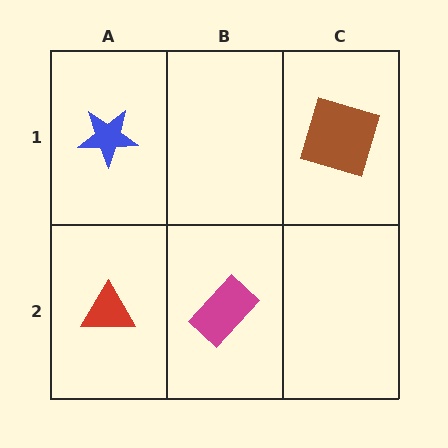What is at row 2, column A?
A red triangle.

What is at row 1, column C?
A brown square.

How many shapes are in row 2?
2 shapes.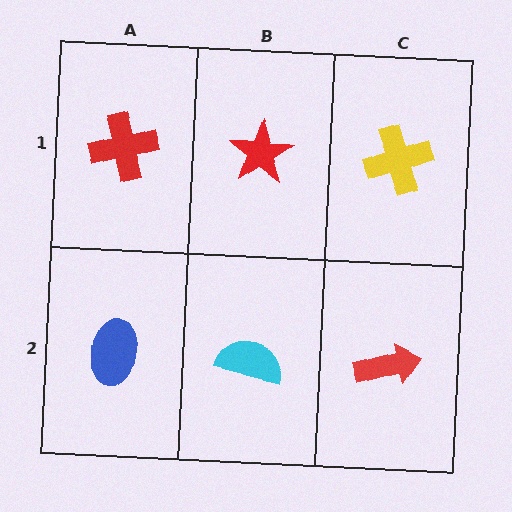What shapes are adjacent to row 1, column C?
A red arrow (row 2, column C), a red star (row 1, column B).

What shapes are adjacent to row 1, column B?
A cyan semicircle (row 2, column B), a red cross (row 1, column A), a yellow cross (row 1, column C).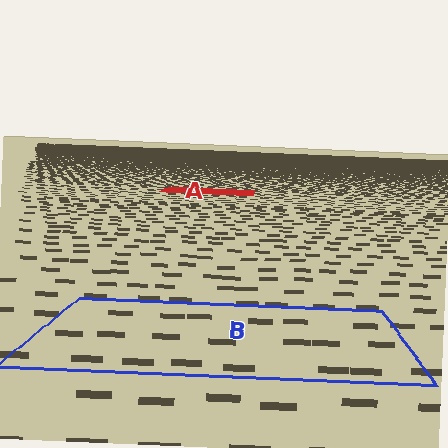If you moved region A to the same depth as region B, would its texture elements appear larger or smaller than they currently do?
They would appear larger. At a closer depth, the same texture elements are projected at a bigger on-screen size.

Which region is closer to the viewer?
Region B is closer. The texture elements there are larger and more spread out.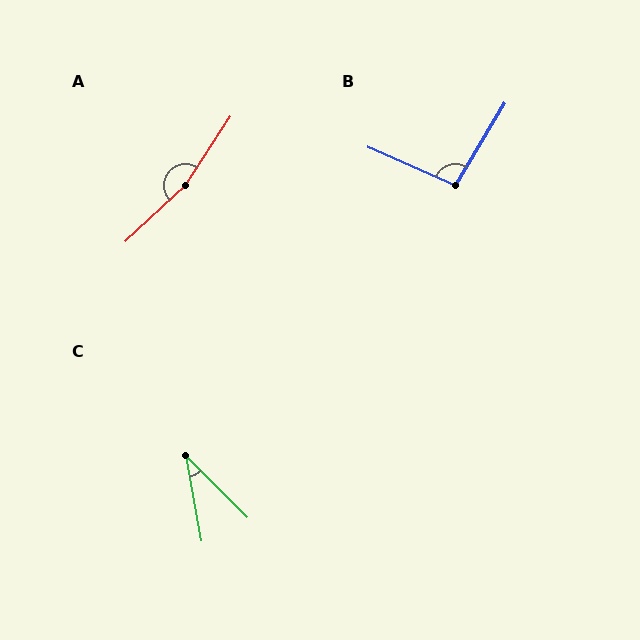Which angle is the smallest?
C, at approximately 34 degrees.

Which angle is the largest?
A, at approximately 166 degrees.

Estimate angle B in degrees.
Approximately 97 degrees.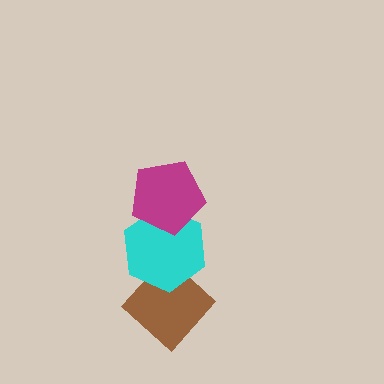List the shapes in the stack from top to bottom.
From top to bottom: the magenta pentagon, the cyan hexagon, the brown diamond.